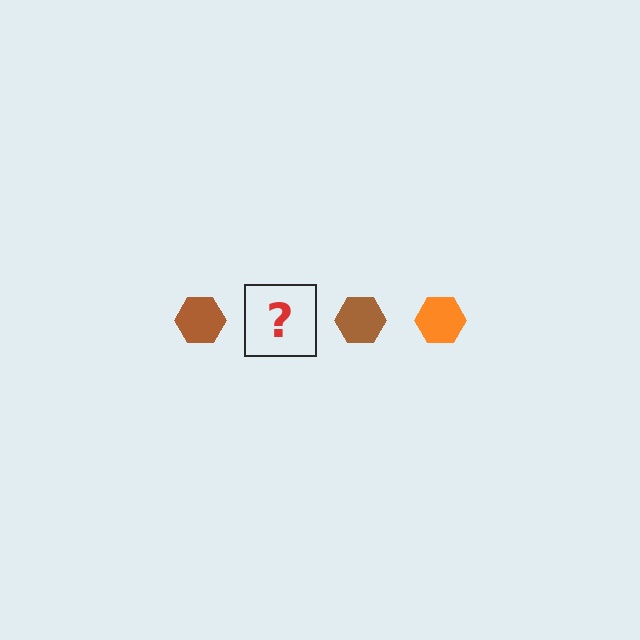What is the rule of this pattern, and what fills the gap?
The rule is that the pattern cycles through brown, orange hexagons. The gap should be filled with an orange hexagon.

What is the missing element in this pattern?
The missing element is an orange hexagon.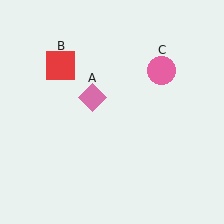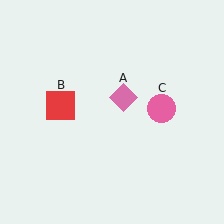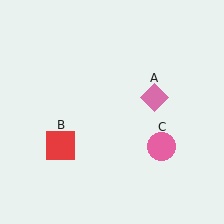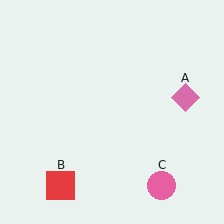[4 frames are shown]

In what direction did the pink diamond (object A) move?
The pink diamond (object A) moved right.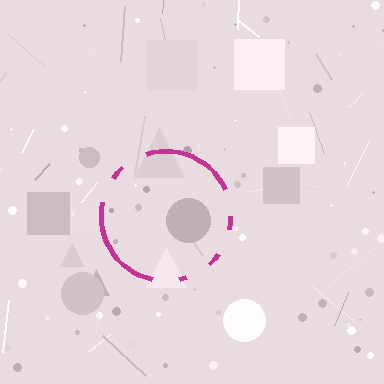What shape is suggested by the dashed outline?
The dashed outline suggests a circle.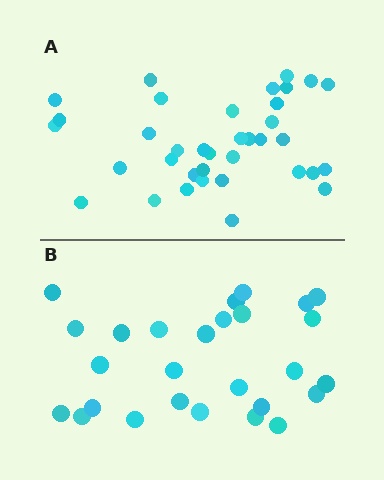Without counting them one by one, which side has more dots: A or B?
Region A (the top region) has more dots.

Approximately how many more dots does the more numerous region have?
Region A has roughly 8 or so more dots than region B.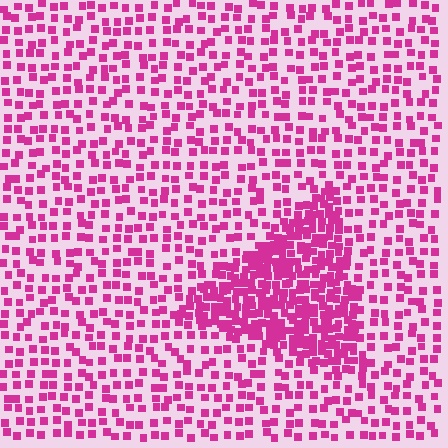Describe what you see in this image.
The image contains small magenta elements arranged at two different densities. A triangle-shaped region is visible where the elements are more densely packed than the surrounding area.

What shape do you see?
I see a triangle.